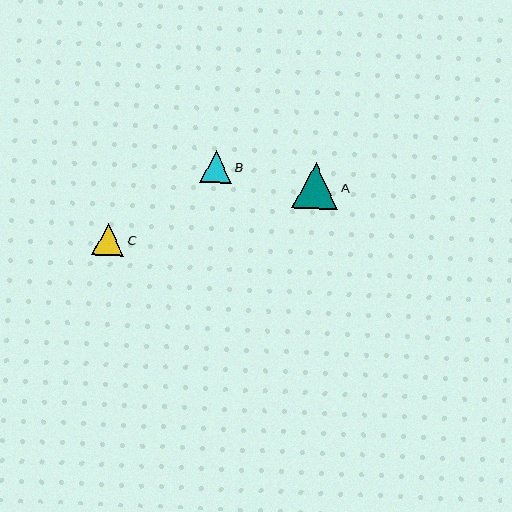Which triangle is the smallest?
Triangle B is the smallest with a size of approximately 32 pixels.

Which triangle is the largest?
Triangle A is the largest with a size of approximately 46 pixels.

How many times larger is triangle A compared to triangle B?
Triangle A is approximately 1.4 times the size of triangle B.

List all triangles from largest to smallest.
From largest to smallest: A, C, B.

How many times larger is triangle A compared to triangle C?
Triangle A is approximately 1.4 times the size of triangle C.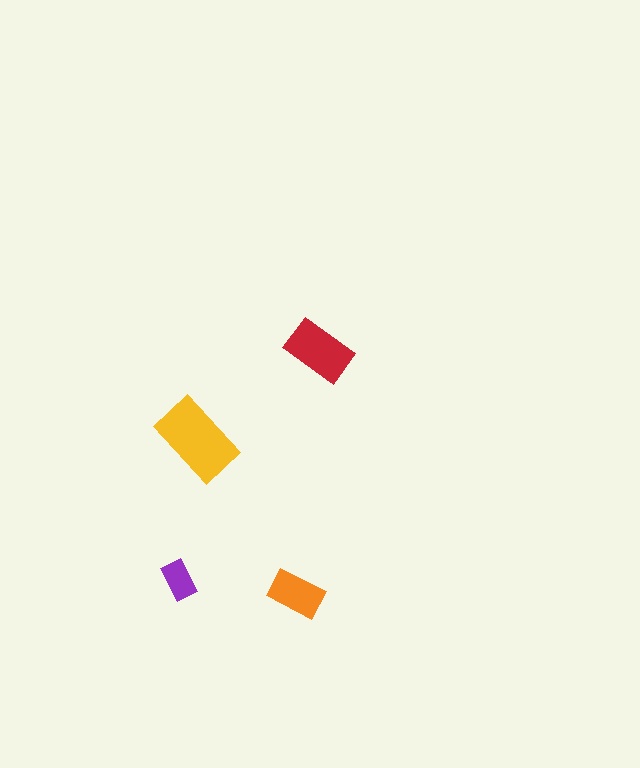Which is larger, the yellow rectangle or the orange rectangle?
The yellow one.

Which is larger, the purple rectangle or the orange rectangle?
The orange one.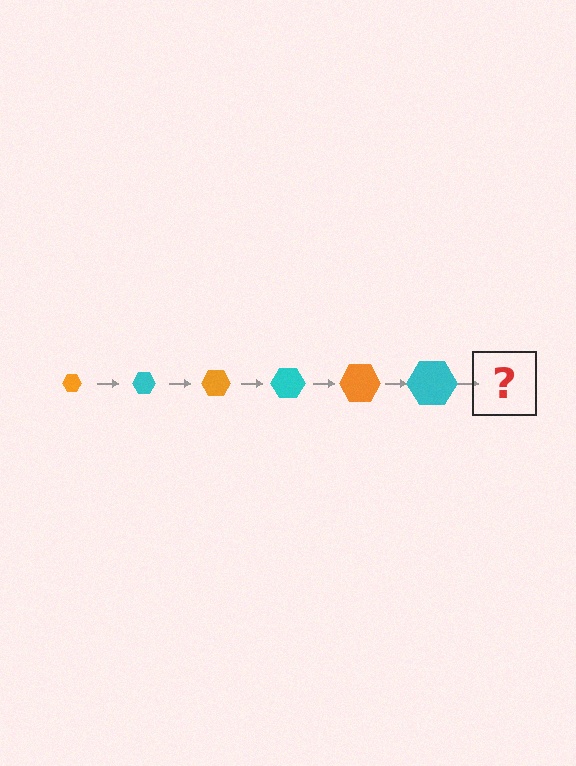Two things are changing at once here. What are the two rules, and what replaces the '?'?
The two rules are that the hexagon grows larger each step and the color cycles through orange and cyan. The '?' should be an orange hexagon, larger than the previous one.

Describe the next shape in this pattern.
It should be an orange hexagon, larger than the previous one.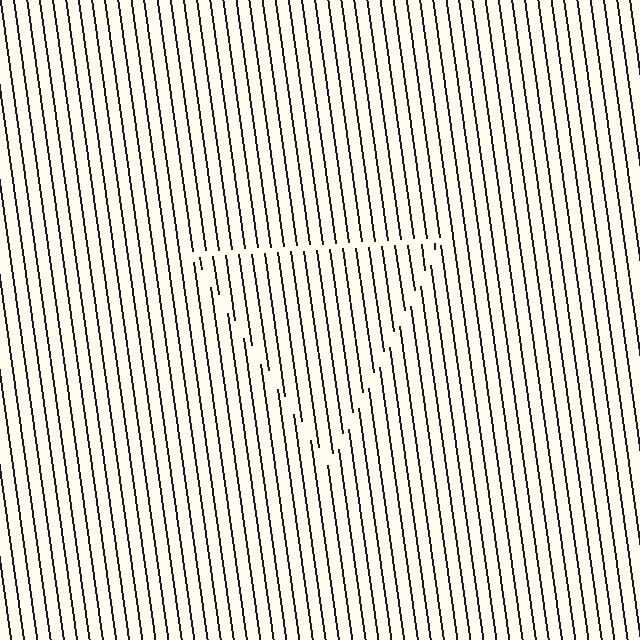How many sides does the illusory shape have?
3 sides — the line-ends trace a triangle.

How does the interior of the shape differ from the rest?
The interior of the shape contains the same grating, shifted by half a period — the contour is defined by the phase discontinuity where line-ends from the inner and outer gratings abut.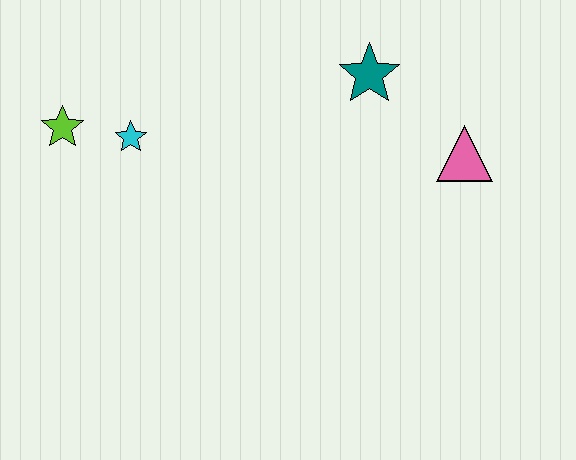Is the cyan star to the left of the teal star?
Yes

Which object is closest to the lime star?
The cyan star is closest to the lime star.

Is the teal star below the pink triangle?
No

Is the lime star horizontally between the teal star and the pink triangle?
No